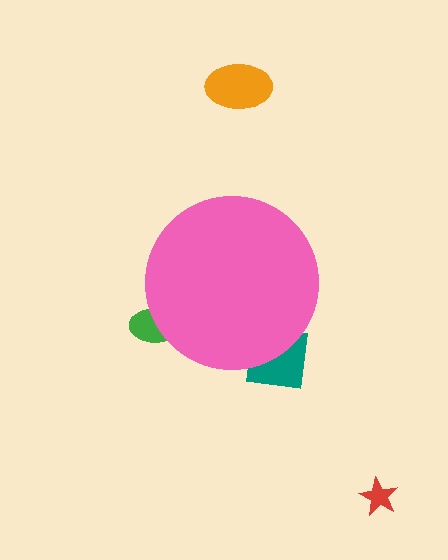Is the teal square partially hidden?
Yes, the teal square is partially hidden behind the pink circle.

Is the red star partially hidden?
No, the red star is fully visible.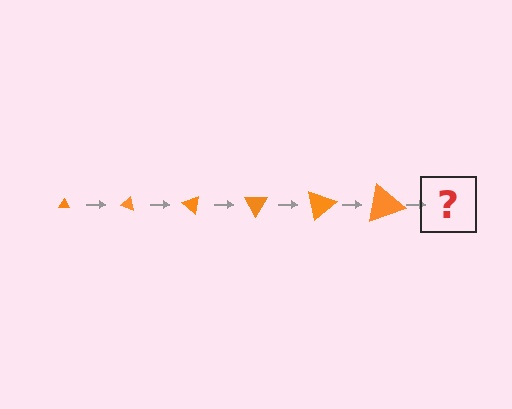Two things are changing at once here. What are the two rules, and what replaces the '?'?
The two rules are that the triangle grows larger each step and it rotates 20 degrees each step. The '?' should be a triangle, larger than the previous one and rotated 120 degrees from the start.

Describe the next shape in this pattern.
It should be a triangle, larger than the previous one and rotated 120 degrees from the start.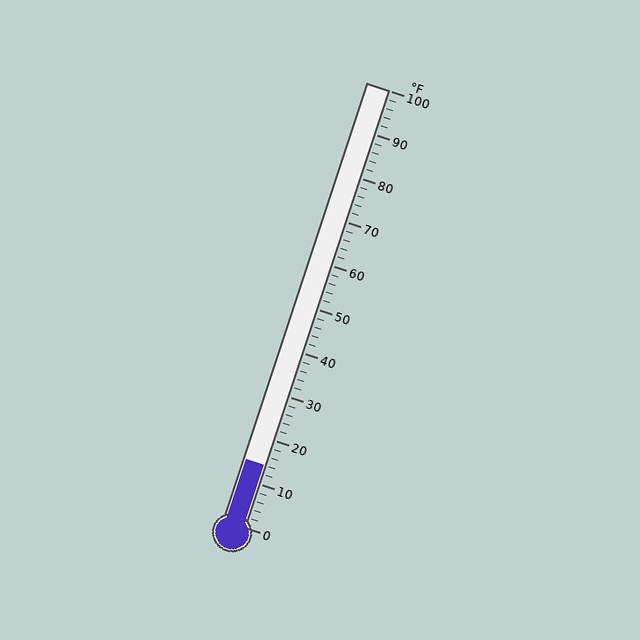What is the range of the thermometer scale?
The thermometer scale ranges from 0°F to 100°F.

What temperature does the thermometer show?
The thermometer shows approximately 14°F.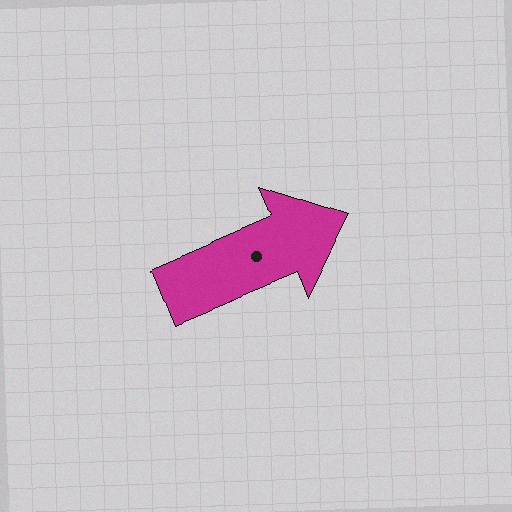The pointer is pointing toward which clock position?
Roughly 2 o'clock.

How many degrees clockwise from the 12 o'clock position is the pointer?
Approximately 67 degrees.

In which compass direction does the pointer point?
Northeast.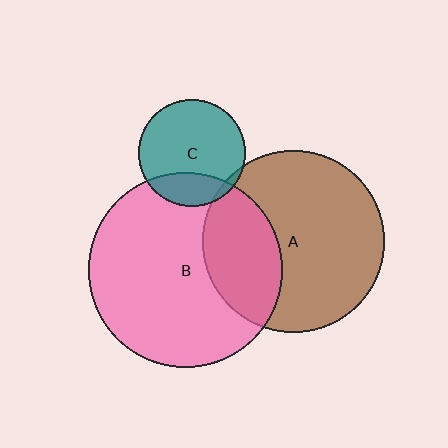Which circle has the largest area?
Circle B (pink).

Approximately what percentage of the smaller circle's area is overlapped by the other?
Approximately 30%.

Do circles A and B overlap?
Yes.